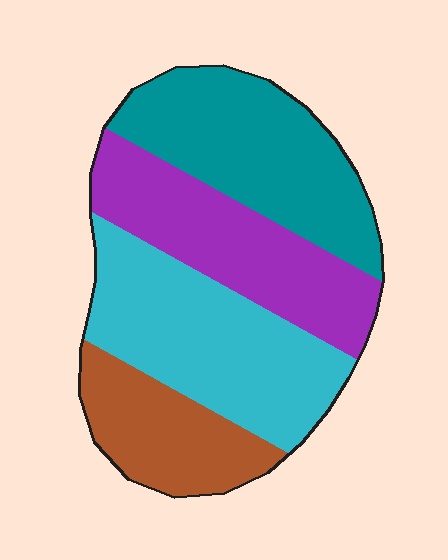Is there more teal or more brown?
Teal.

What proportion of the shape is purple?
Purple takes up about one quarter (1/4) of the shape.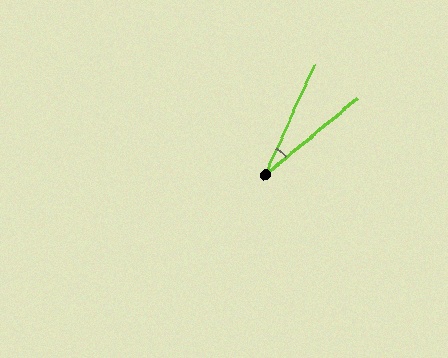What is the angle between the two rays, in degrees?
Approximately 26 degrees.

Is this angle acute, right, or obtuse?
It is acute.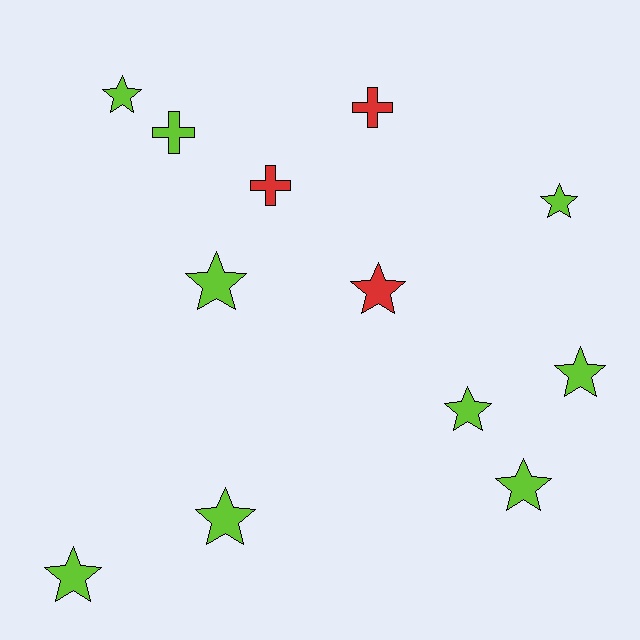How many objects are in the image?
There are 12 objects.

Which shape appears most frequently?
Star, with 9 objects.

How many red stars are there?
There is 1 red star.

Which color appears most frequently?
Lime, with 9 objects.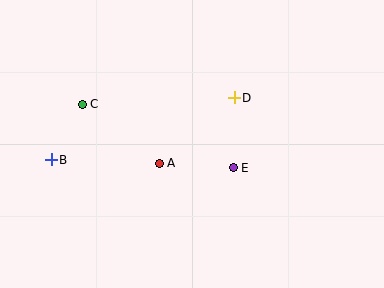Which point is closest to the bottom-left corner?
Point B is closest to the bottom-left corner.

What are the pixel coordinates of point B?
Point B is at (51, 160).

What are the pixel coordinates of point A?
Point A is at (159, 163).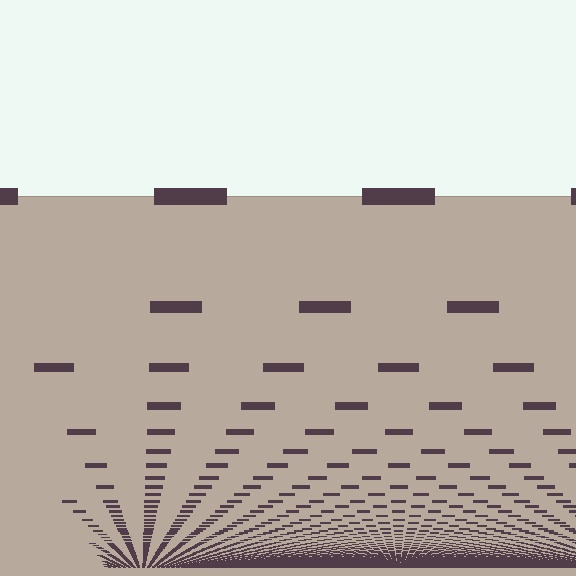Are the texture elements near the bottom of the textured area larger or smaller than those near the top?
Smaller. The gradient is inverted — elements near the bottom are smaller and denser.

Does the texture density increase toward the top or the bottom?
Density increases toward the bottom.